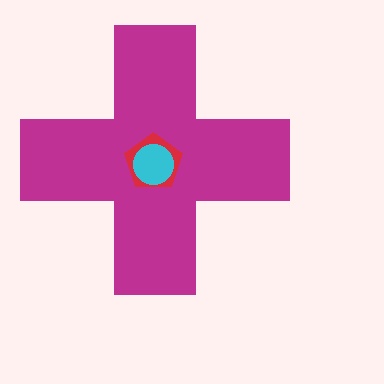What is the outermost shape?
The magenta cross.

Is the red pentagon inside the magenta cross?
Yes.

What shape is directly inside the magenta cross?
The red pentagon.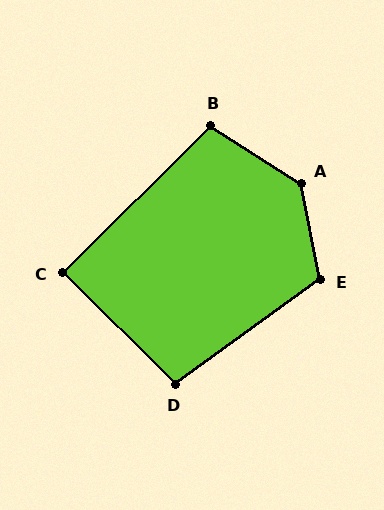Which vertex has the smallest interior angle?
C, at approximately 90 degrees.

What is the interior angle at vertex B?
Approximately 103 degrees (obtuse).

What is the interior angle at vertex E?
Approximately 115 degrees (obtuse).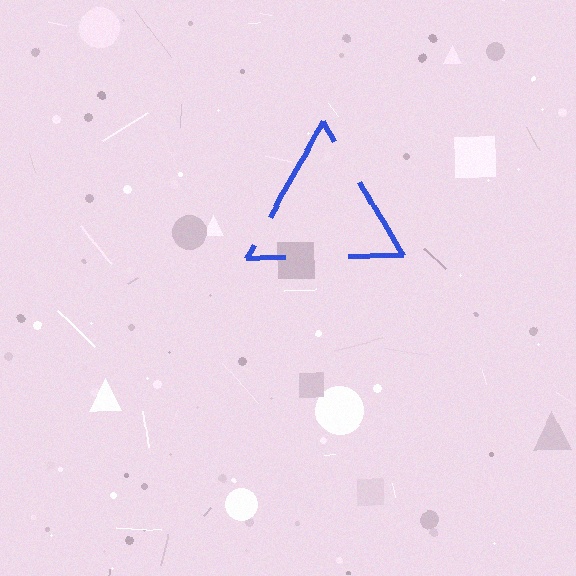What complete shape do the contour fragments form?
The contour fragments form a triangle.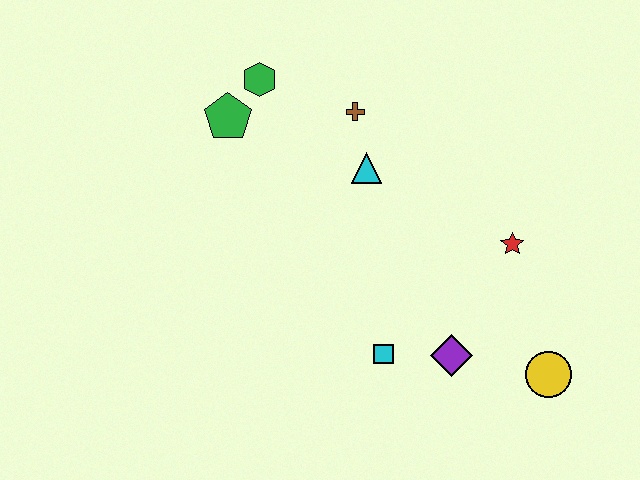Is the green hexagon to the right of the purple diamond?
No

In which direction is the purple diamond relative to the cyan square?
The purple diamond is to the right of the cyan square.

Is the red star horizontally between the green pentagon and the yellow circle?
Yes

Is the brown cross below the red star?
No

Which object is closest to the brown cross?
The cyan triangle is closest to the brown cross.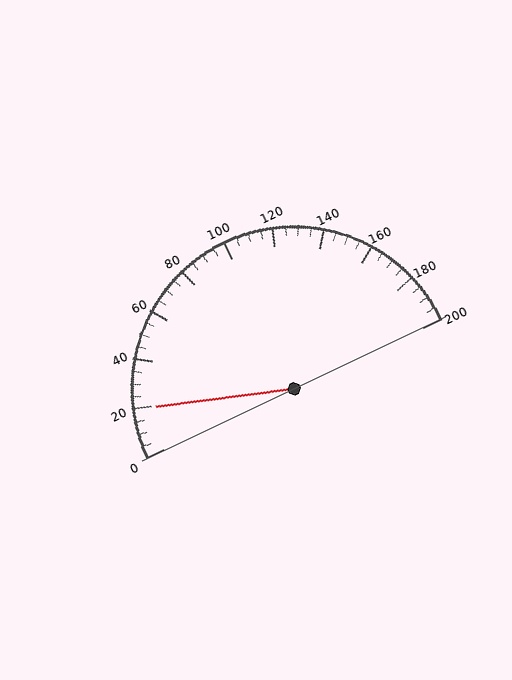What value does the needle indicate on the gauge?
The needle indicates approximately 20.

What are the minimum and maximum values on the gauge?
The gauge ranges from 0 to 200.